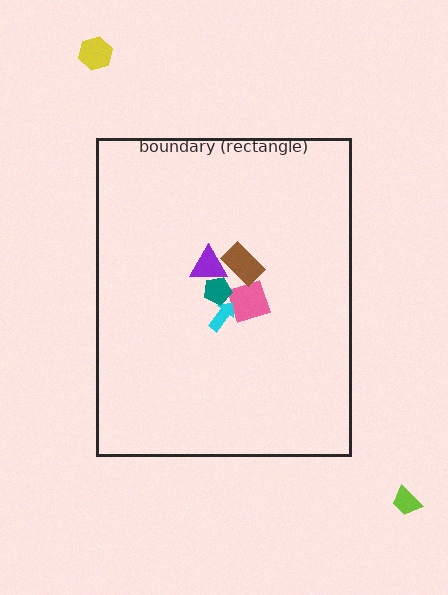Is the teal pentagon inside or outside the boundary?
Inside.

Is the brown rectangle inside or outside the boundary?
Inside.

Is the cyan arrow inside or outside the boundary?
Inside.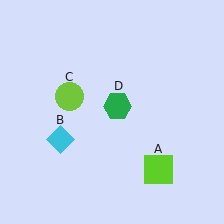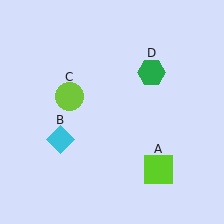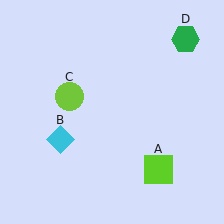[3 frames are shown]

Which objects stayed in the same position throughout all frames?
Lime square (object A) and cyan diamond (object B) and lime circle (object C) remained stationary.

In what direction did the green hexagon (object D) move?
The green hexagon (object D) moved up and to the right.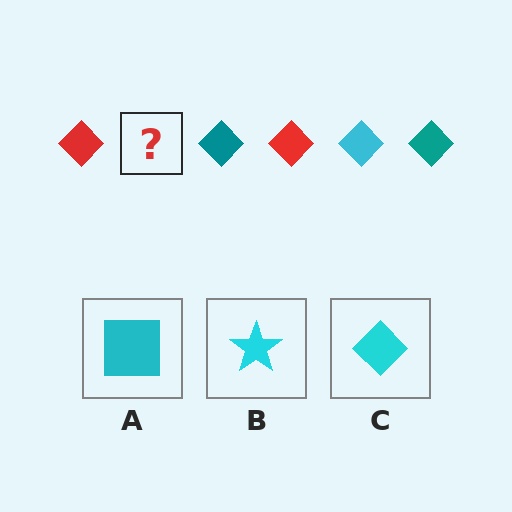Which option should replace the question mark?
Option C.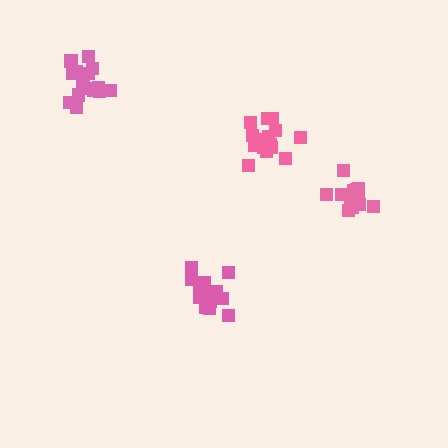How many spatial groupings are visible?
There are 4 spatial groupings.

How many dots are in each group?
Group 1: 15 dots, Group 2: 16 dots, Group 3: 19 dots, Group 4: 15 dots (65 total).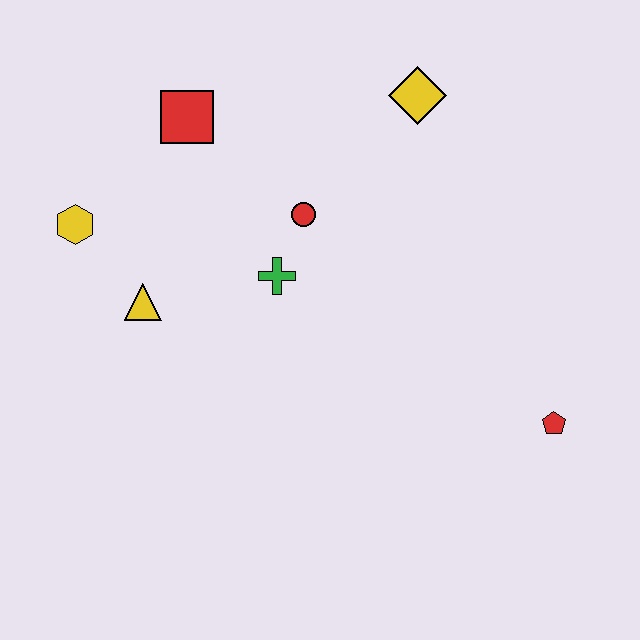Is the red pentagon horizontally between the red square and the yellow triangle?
No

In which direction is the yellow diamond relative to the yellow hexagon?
The yellow diamond is to the right of the yellow hexagon.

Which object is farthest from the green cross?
The red pentagon is farthest from the green cross.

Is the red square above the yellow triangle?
Yes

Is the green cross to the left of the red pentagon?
Yes